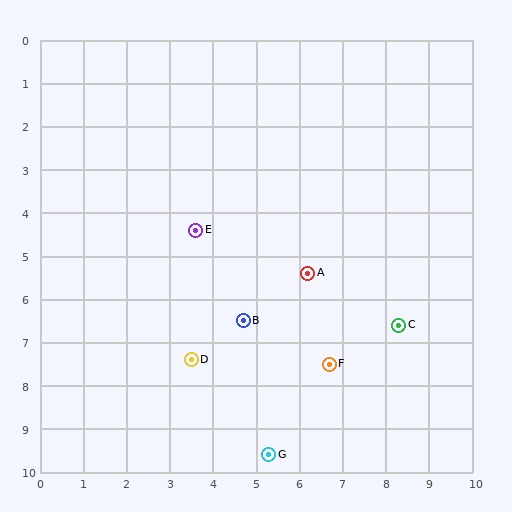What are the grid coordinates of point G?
Point G is at approximately (5.3, 9.6).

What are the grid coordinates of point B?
Point B is at approximately (4.7, 6.5).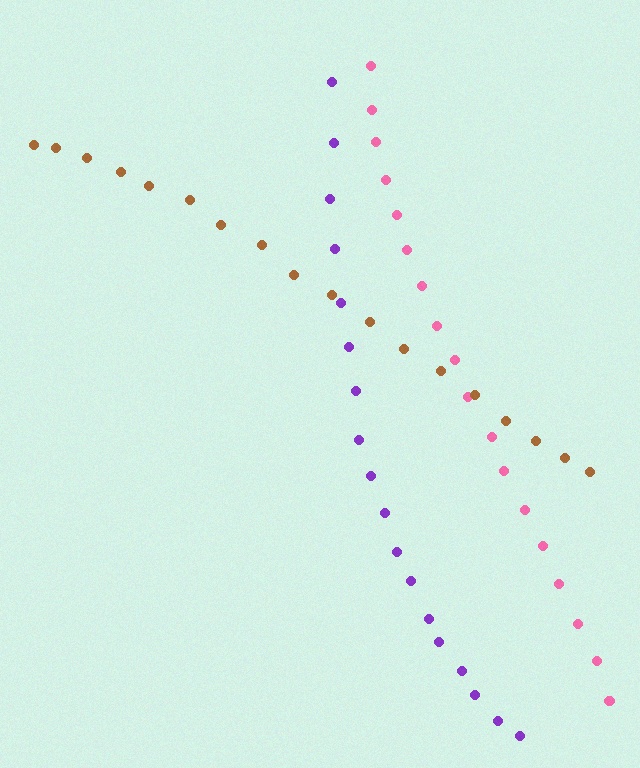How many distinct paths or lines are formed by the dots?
There are 3 distinct paths.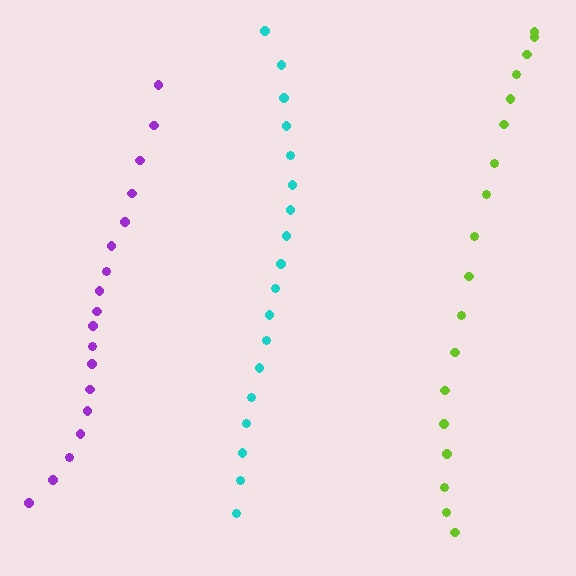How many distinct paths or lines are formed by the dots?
There are 3 distinct paths.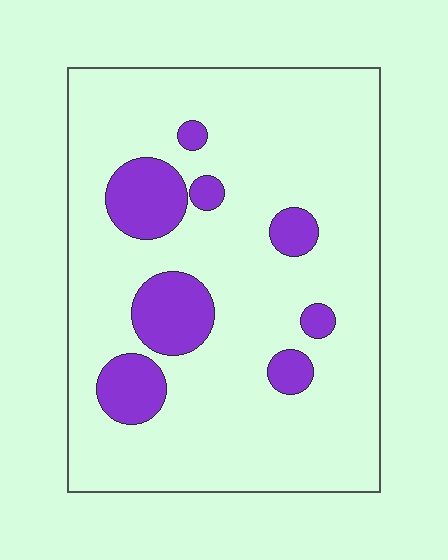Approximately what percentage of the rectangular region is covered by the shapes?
Approximately 15%.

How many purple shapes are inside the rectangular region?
8.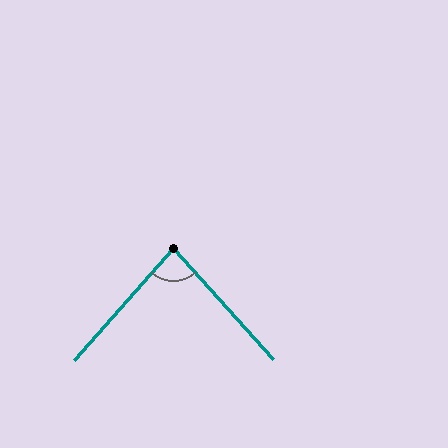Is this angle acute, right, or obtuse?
It is acute.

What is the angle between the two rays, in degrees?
Approximately 83 degrees.